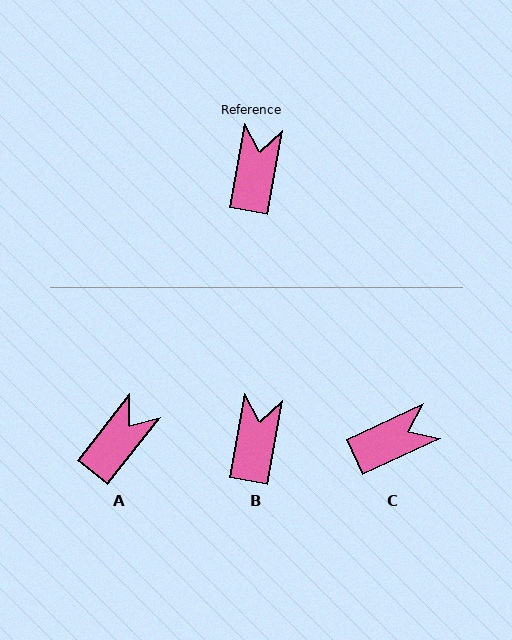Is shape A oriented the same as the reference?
No, it is off by about 28 degrees.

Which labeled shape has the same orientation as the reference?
B.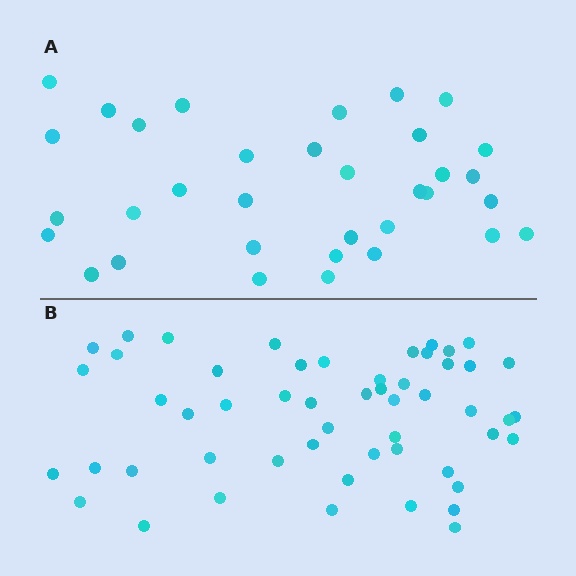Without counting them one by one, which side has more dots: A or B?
Region B (the bottom region) has more dots.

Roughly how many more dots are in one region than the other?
Region B has approximately 20 more dots than region A.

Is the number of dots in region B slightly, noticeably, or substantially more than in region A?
Region B has substantially more. The ratio is roughly 1.6 to 1.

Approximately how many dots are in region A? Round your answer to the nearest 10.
About 30 dots. (The exact count is 34, which rounds to 30.)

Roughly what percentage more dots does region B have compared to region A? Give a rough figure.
About 55% more.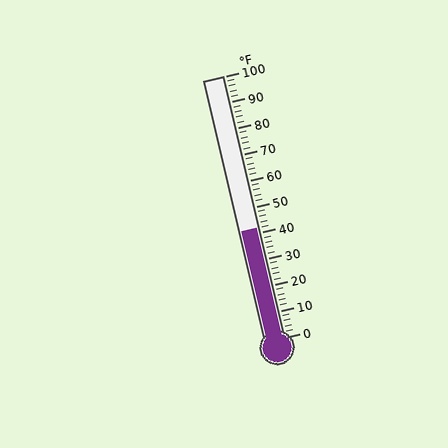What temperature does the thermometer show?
The thermometer shows approximately 42°F.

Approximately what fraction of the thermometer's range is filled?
The thermometer is filled to approximately 40% of its range.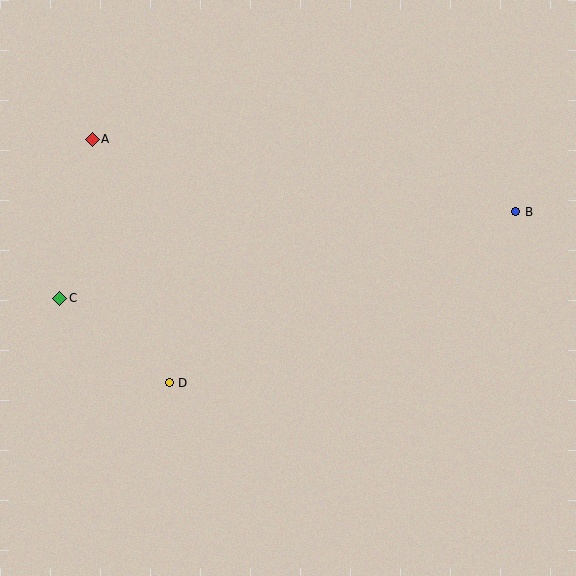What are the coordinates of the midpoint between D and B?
The midpoint between D and B is at (342, 297).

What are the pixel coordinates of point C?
Point C is at (60, 298).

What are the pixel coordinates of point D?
Point D is at (169, 383).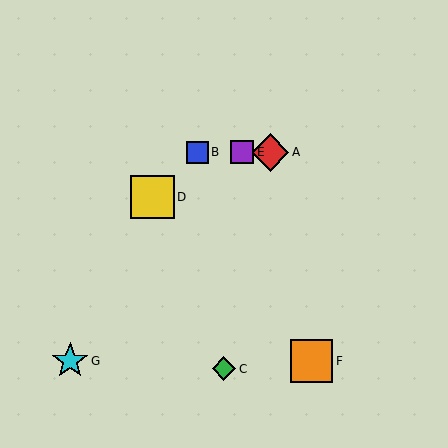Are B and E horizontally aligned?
Yes, both are at y≈152.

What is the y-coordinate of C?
Object C is at y≈369.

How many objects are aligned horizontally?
3 objects (A, B, E) are aligned horizontally.